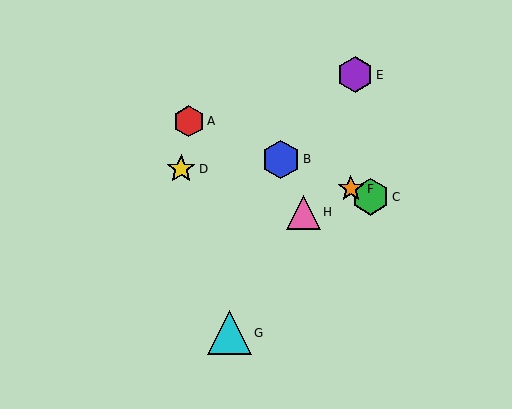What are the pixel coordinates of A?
Object A is at (189, 121).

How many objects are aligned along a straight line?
4 objects (A, B, C, F) are aligned along a straight line.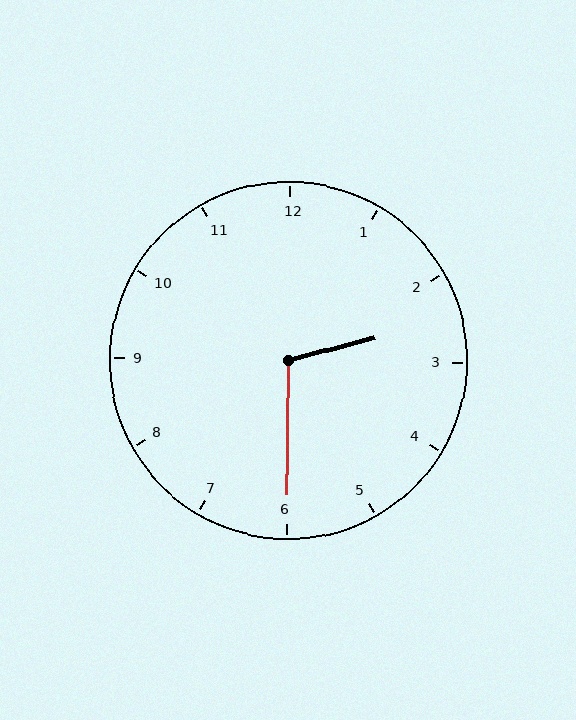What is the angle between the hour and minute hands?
Approximately 105 degrees.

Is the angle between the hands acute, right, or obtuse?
It is obtuse.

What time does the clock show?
2:30.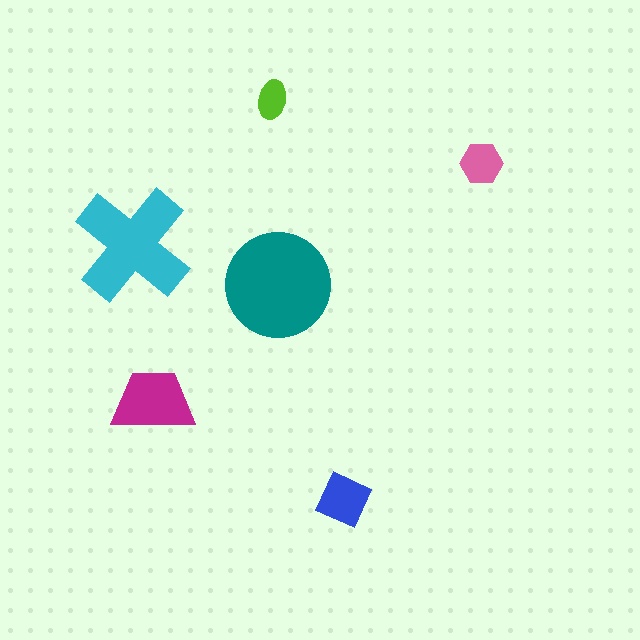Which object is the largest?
The teal circle.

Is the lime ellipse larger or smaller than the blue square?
Smaller.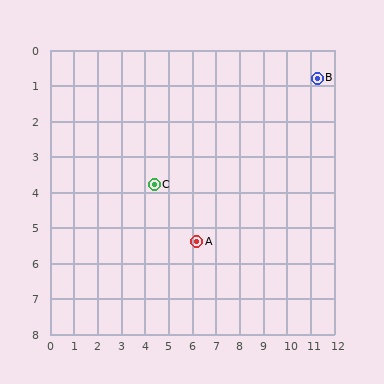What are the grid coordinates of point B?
Point B is at approximately (11.3, 0.8).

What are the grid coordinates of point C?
Point C is at approximately (4.4, 3.8).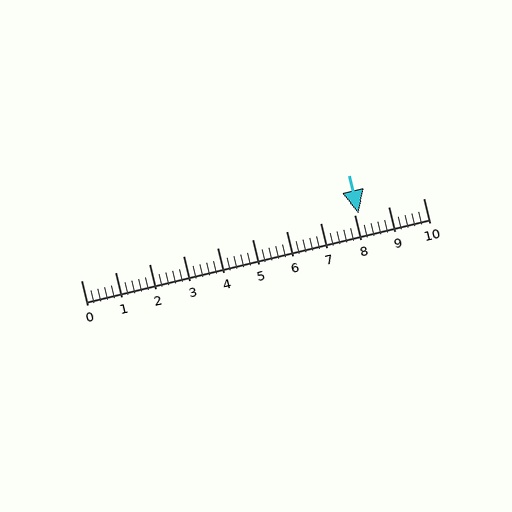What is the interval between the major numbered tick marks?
The major tick marks are spaced 1 units apart.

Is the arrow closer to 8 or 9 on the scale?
The arrow is closer to 8.